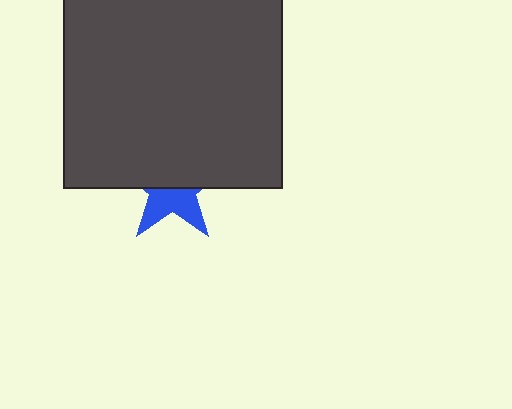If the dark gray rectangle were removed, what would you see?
You would see the complete blue star.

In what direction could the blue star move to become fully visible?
The blue star could move down. That would shift it out from behind the dark gray rectangle entirely.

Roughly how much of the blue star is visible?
A small part of it is visible (roughly 42%).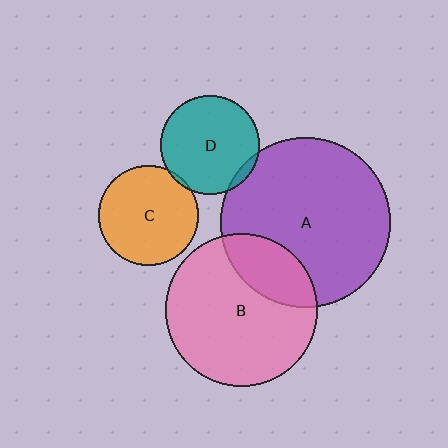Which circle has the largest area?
Circle A (purple).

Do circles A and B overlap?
Yes.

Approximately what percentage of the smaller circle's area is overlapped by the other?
Approximately 25%.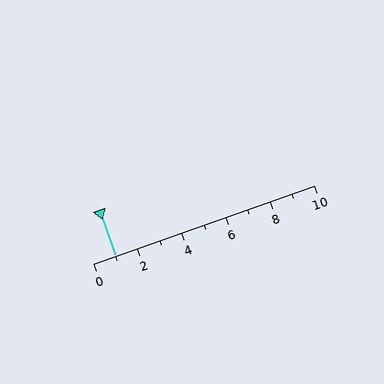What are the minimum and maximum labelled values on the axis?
The axis runs from 0 to 10.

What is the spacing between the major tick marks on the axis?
The major ticks are spaced 2 apart.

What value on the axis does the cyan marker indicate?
The marker indicates approximately 1.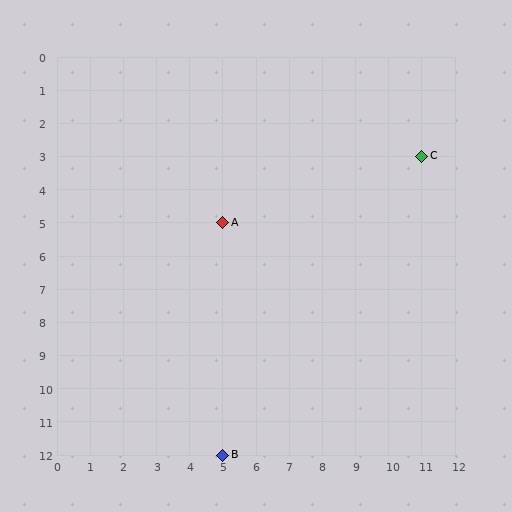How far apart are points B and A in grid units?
Points B and A are 7 rows apart.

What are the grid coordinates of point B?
Point B is at grid coordinates (5, 12).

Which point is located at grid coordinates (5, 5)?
Point A is at (5, 5).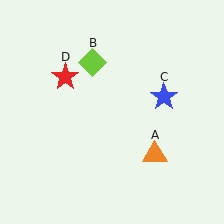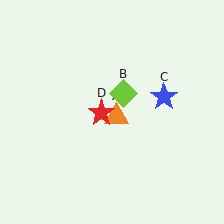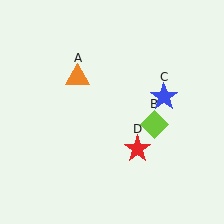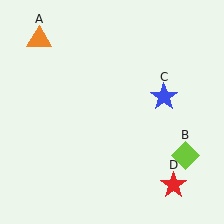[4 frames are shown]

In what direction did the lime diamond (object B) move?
The lime diamond (object B) moved down and to the right.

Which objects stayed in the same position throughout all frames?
Blue star (object C) remained stationary.